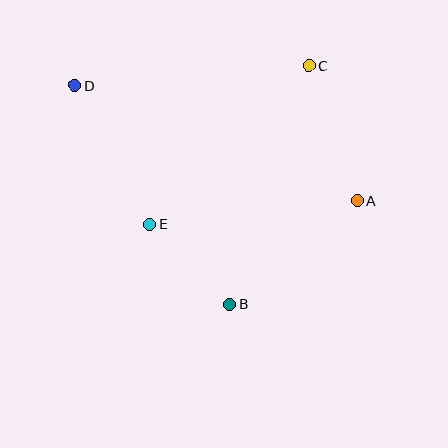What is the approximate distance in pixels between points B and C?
The distance between B and C is approximately 251 pixels.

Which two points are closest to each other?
Points B and E are closest to each other.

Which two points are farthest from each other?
Points A and D are farthest from each other.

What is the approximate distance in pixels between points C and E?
The distance between C and E is approximately 224 pixels.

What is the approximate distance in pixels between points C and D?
The distance between C and D is approximately 234 pixels.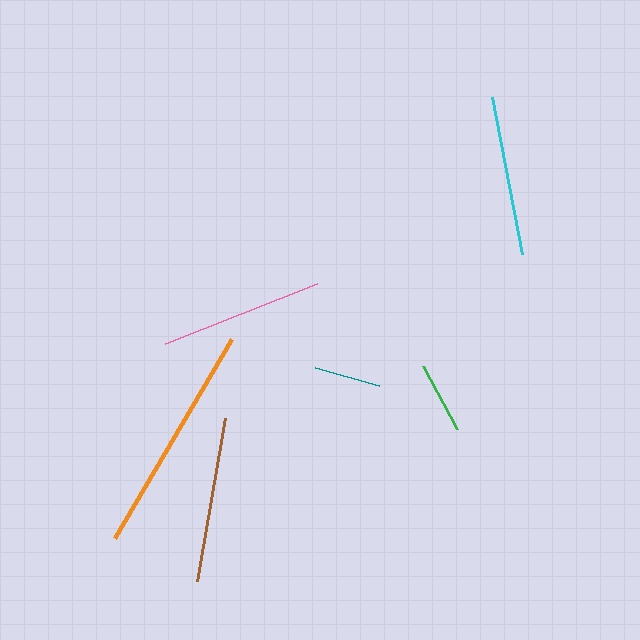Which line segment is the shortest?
The teal line is the shortest at approximately 66 pixels.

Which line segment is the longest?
The orange line is the longest at approximately 230 pixels.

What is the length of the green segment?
The green segment is approximately 71 pixels long.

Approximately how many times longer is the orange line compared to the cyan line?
The orange line is approximately 1.4 times the length of the cyan line.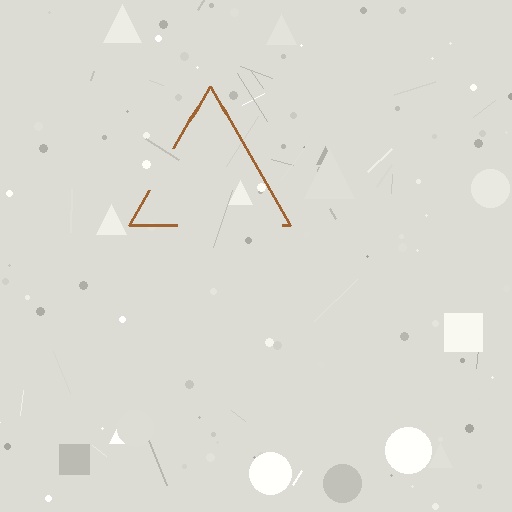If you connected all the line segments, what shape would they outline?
They would outline a triangle.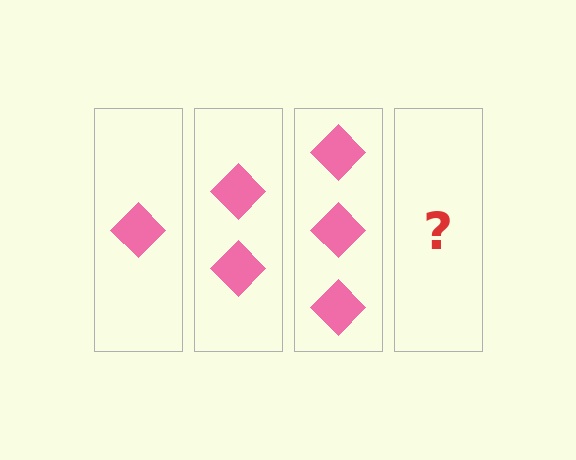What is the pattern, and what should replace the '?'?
The pattern is that each step adds one more diamond. The '?' should be 4 diamonds.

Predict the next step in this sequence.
The next step is 4 diamonds.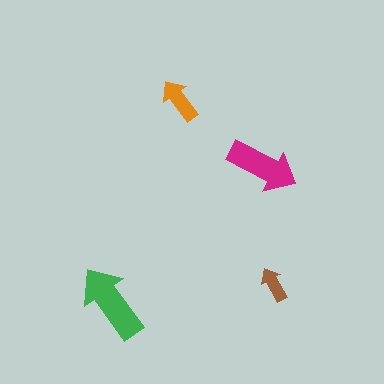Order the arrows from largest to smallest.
the green one, the magenta one, the orange one, the brown one.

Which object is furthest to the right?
The brown arrow is rightmost.